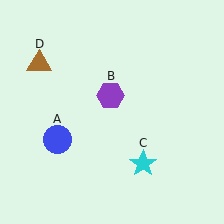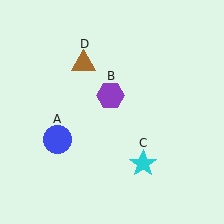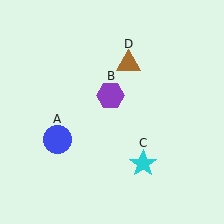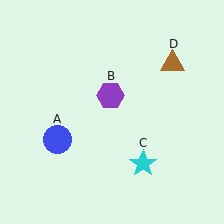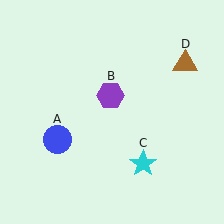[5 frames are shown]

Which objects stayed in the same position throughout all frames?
Blue circle (object A) and purple hexagon (object B) and cyan star (object C) remained stationary.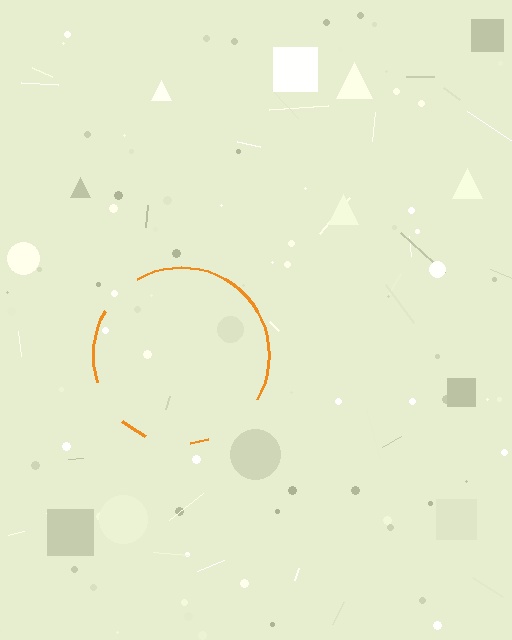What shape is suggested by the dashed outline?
The dashed outline suggests a circle.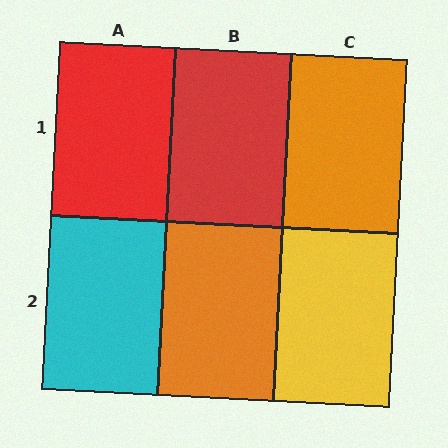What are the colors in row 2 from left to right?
Cyan, orange, yellow.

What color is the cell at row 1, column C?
Orange.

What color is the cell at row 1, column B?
Red.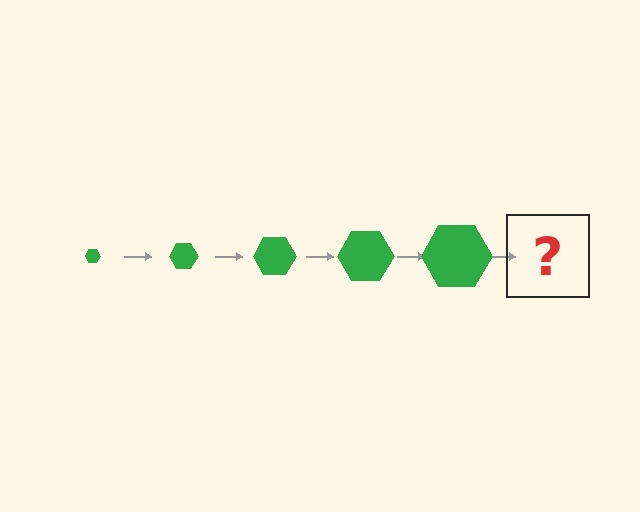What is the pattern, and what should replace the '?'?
The pattern is that the hexagon gets progressively larger each step. The '?' should be a green hexagon, larger than the previous one.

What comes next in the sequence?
The next element should be a green hexagon, larger than the previous one.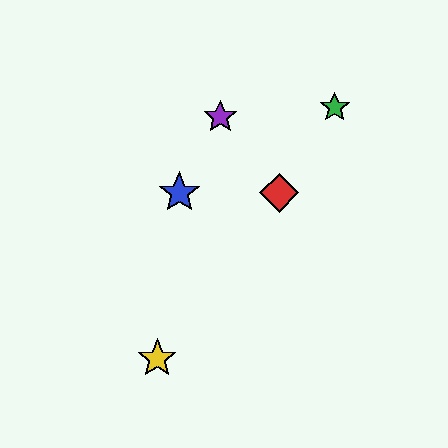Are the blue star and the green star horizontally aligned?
No, the blue star is at y≈193 and the green star is at y≈107.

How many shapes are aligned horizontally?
2 shapes (the red diamond, the blue star) are aligned horizontally.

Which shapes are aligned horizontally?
The red diamond, the blue star are aligned horizontally.